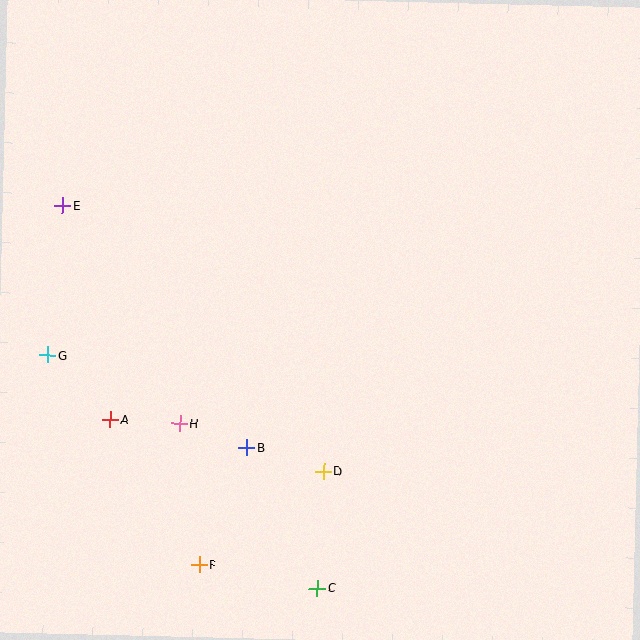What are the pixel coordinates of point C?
Point C is at (317, 588).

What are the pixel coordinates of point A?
Point A is at (110, 420).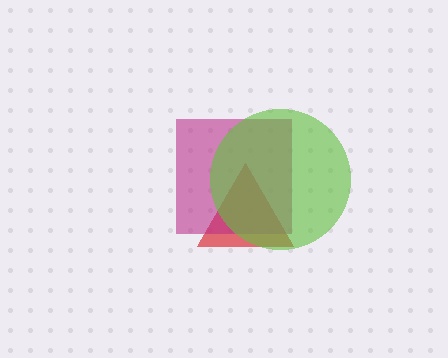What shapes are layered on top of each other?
The layered shapes are: a red triangle, a magenta square, a lime circle.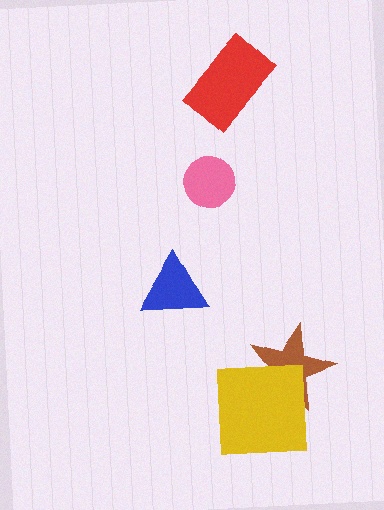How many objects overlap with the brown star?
1 object overlaps with the brown star.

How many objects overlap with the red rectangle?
0 objects overlap with the red rectangle.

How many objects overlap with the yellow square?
1 object overlaps with the yellow square.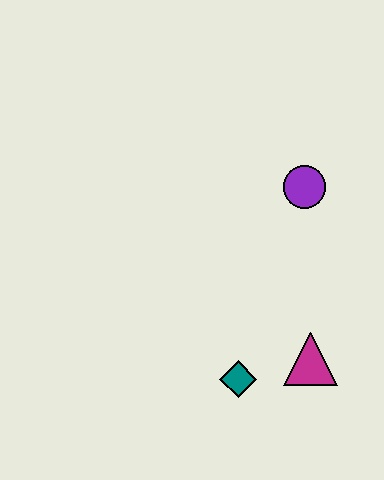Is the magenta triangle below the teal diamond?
No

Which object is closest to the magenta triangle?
The teal diamond is closest to the magenta triangle.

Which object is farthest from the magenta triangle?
The purple circle is farthest from the magenta triangle.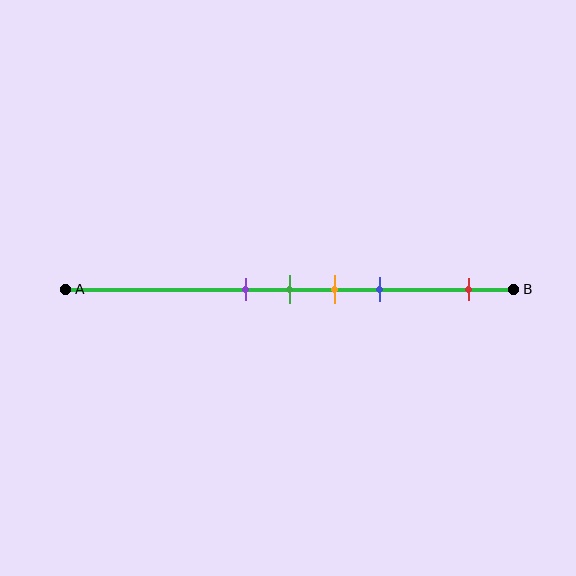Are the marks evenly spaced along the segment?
No, the marks are not evenly spaced.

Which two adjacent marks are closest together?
The purple and green marks are the closest adjacent pair.